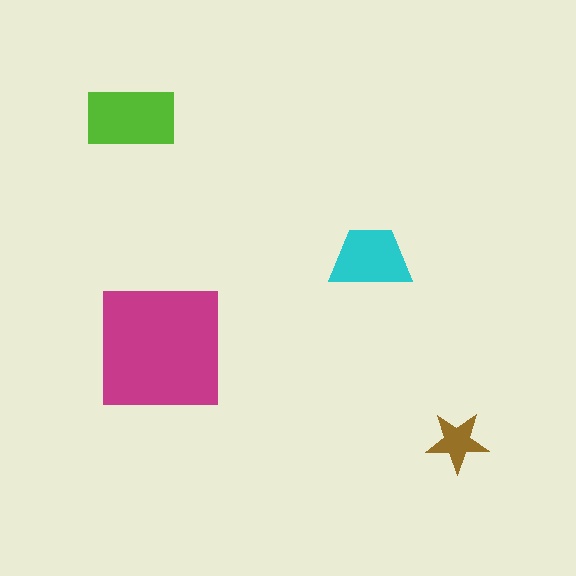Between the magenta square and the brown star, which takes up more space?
The magenta square.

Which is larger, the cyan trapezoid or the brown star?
The cyan trapezoid.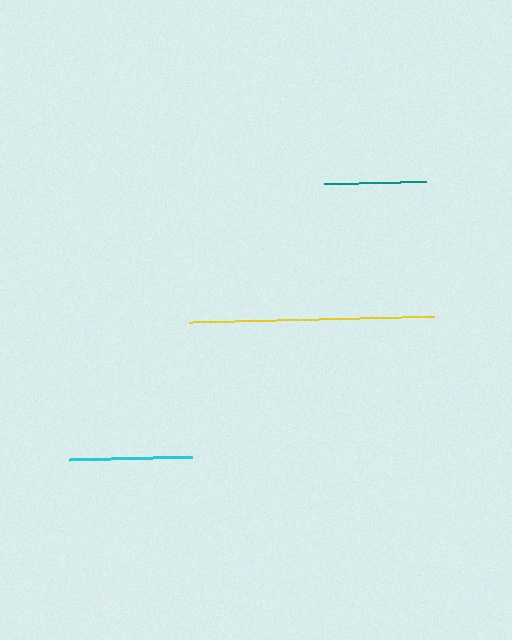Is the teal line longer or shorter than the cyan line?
The cyan line is longer than the teal line.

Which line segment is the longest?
The yellow line is the longest at approximately 245 pixels.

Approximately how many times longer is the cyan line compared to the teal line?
The cyan line is approximately 1.2 times the length of the teal line.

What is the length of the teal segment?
The teal segment is approximately 102 pixels long.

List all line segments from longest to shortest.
From longest to shortest: yellow, cyan, teal.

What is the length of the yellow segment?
The yellow segment is approximately 245 pixels long.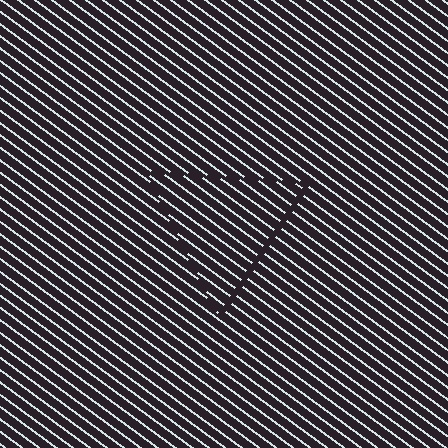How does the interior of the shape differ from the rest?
The interior of the shape contains the same grating, shifted by half a period — the contour is defined by the phase discontinuity where line-ends from the inner and outer gratings abut.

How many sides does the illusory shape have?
3 sides — the line-ends trace a triangle.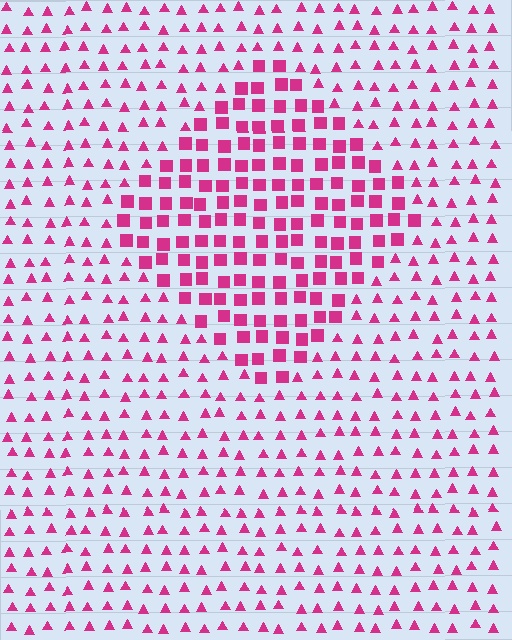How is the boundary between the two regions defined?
The boundary is defined by a change in element shape: squares inside vs. triangles outside. All elements share the same color and spacing.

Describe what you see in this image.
The image is filled with small magenta elements arranged in a uniform grid. A diamond-shaped region contains squares, while the surrounding area contains triangles. The boundary is defined purely by the change in element shape.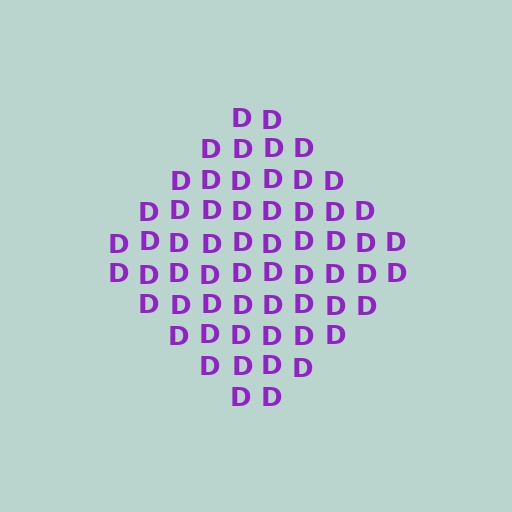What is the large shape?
The large shape is a diamond.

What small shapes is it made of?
It is made of small letter D's.